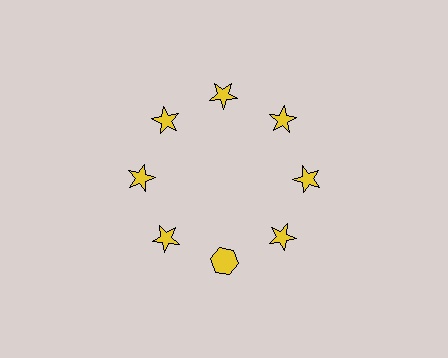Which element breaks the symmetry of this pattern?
The yellow hexagon at roughly the 6 o'clock position breaks the symmetry. All other shapes are yellow stars.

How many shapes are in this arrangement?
There are 8 shapes arranged in a ring pattern.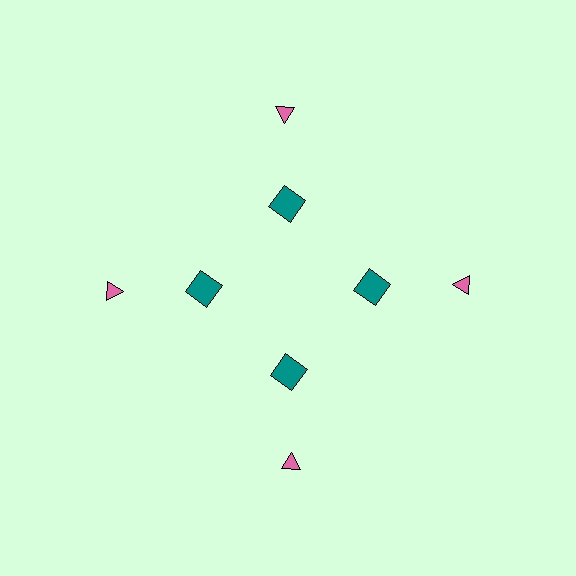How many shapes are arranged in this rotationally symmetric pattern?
There are 8 shapes, arranged in 4 groups of 2.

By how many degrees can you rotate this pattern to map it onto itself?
The pattern maps onto itself every 90 degrees of rotation.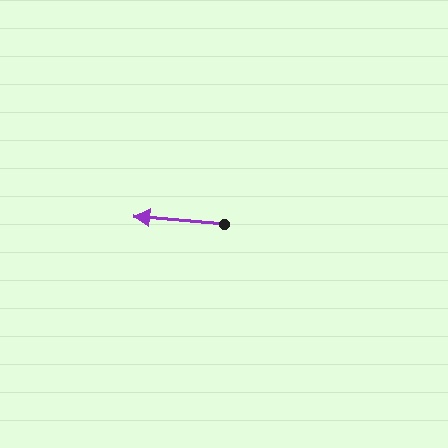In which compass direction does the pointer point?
West.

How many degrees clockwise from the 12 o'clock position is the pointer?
Approximately 275 degrees.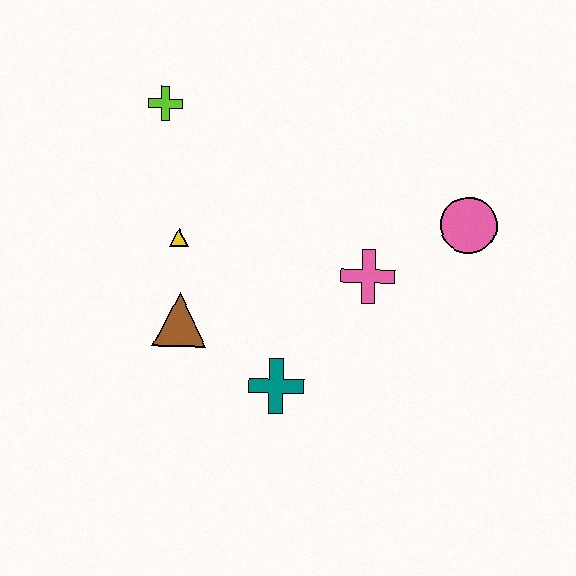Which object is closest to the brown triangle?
The yellow triangle is closest to the brown triangle.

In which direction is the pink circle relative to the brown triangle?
The pink circle is to the right of the brown triangle.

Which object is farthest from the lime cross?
The pink circle is farthest from the lime cross.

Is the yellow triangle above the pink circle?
No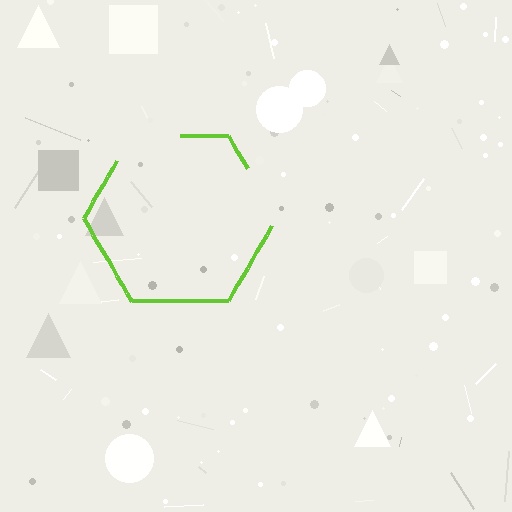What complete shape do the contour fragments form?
The contour fragments form a hexagon.